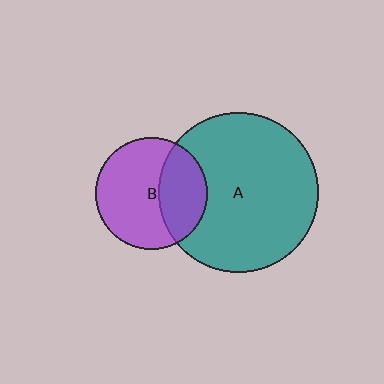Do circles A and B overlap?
Yes.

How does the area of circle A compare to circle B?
Approximately 2.0 times.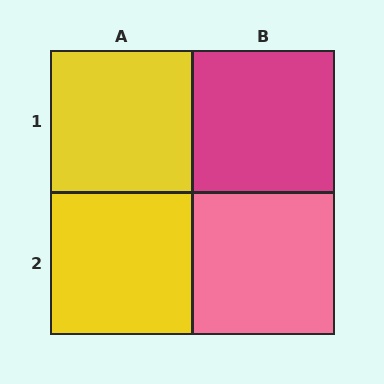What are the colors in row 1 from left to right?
Yellow, magenta.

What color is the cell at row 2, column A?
Yellow.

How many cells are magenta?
1 cell is magenta.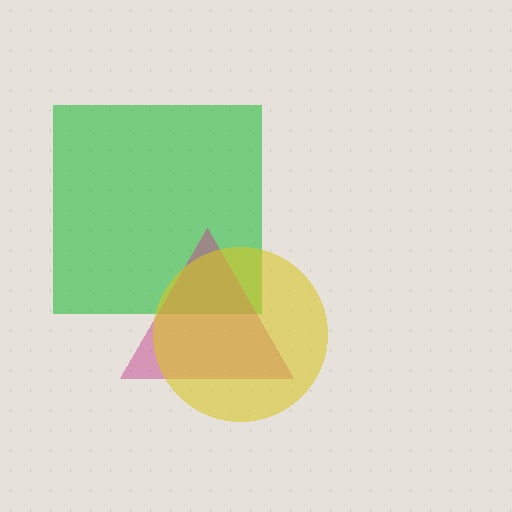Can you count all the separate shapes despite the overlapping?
Yes, there are 3 separate shapes.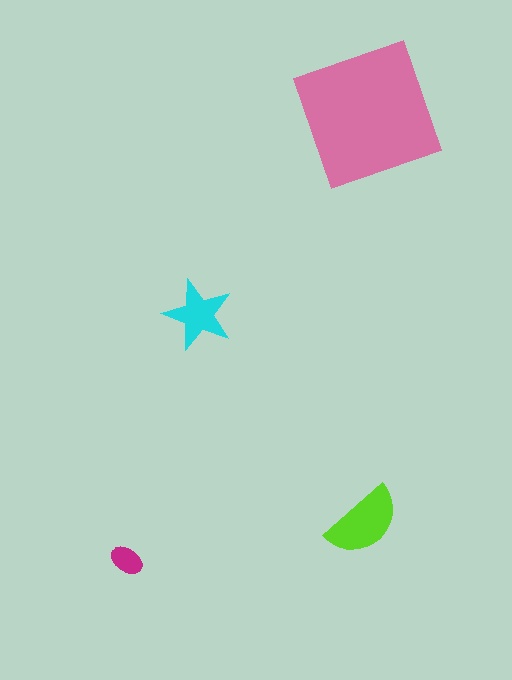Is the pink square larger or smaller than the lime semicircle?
Larger.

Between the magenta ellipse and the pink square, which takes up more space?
The pink square.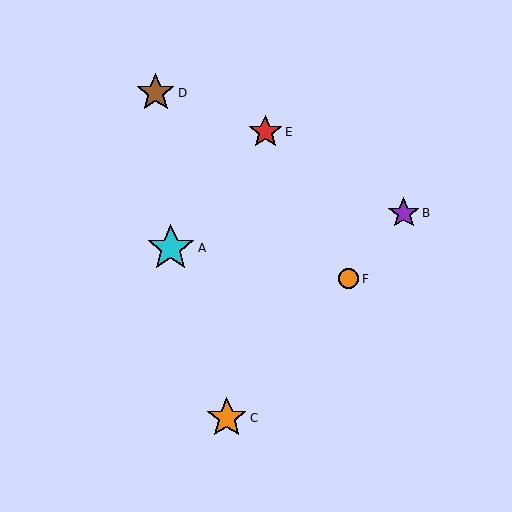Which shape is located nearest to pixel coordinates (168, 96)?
The brown star (labeled D) at (156, 93) is nearest to that location.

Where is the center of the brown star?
The center of the brown star is at (156, 93).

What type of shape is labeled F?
Shape F is an orange circle.